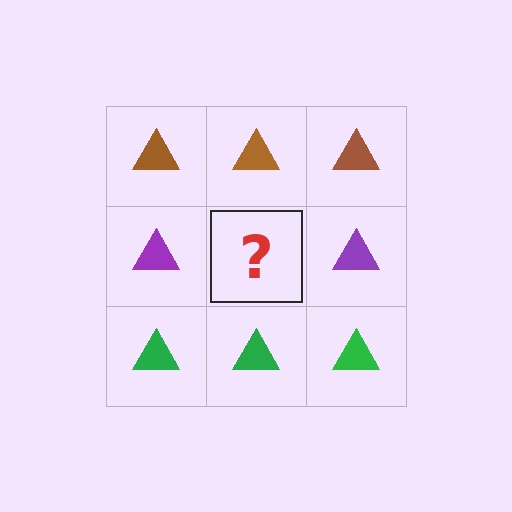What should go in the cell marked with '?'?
The missing cell should contain a purple triangle.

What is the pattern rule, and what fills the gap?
The rule is that each row has a consistent color. The gap should be filled with a purple triangle.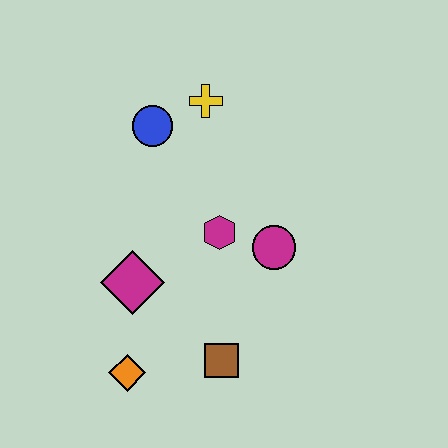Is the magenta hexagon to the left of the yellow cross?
No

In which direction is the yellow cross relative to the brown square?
The yellow cross is above the brown square.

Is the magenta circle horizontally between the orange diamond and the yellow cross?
No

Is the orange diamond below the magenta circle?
Yes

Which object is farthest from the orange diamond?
The yellow cross is farthest from the orange diamond.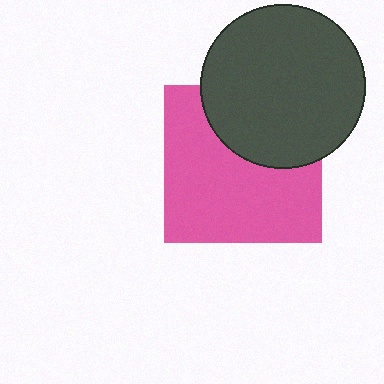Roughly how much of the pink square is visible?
Most of it is visible (roughly 66%).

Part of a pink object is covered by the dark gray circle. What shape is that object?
It is a square.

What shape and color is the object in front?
The object in front is a dark gray circle.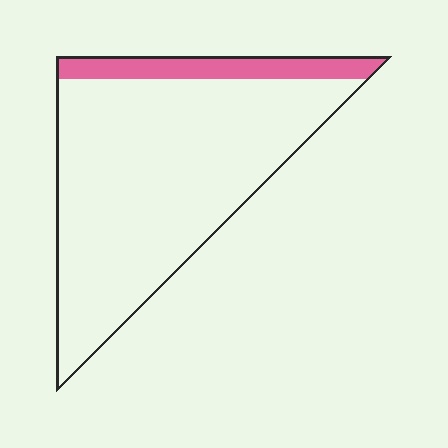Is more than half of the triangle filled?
No.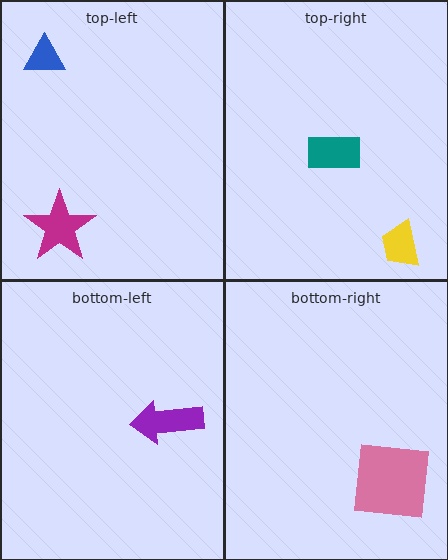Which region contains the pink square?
The bottom-right region.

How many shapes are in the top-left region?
2.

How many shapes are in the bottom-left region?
1.